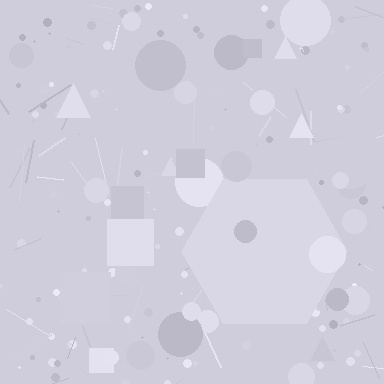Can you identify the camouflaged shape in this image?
The camouflaged shape is a hexagon.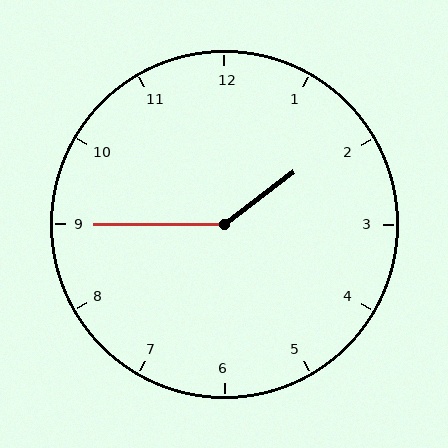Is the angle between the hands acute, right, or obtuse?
It is obtuse.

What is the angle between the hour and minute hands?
Approximately 142 degrees.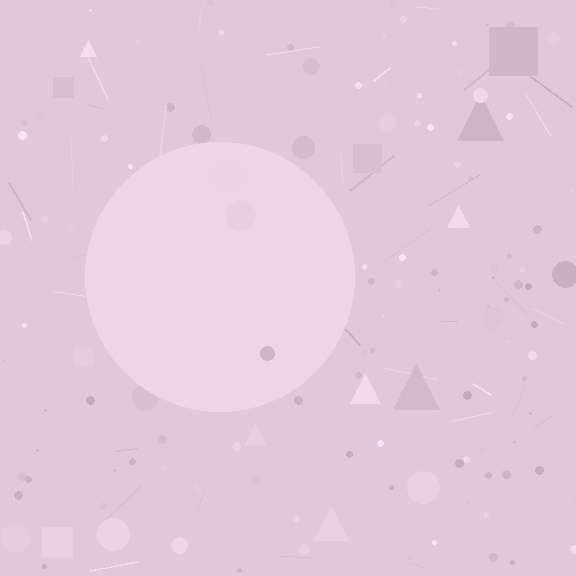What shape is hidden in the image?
A circle is hidden in the image.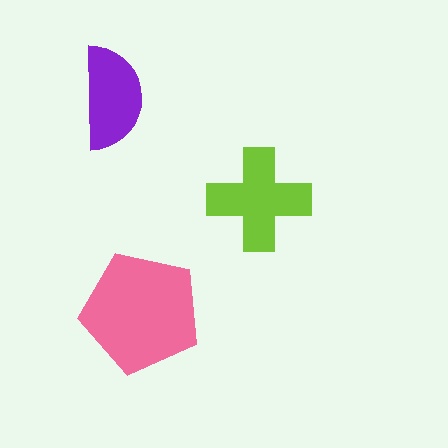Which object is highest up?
The purple semicircle is topmost.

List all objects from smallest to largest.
The purple semicircle, the lime cross, the pink pentagon.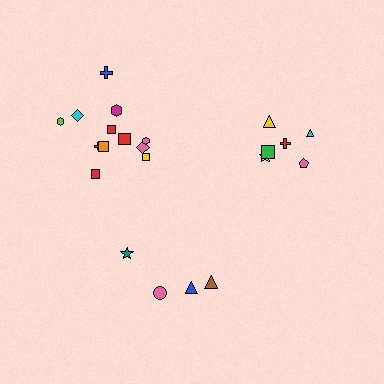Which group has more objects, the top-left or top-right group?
The top-left group.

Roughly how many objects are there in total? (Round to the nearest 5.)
Roughly 20 objects in total.